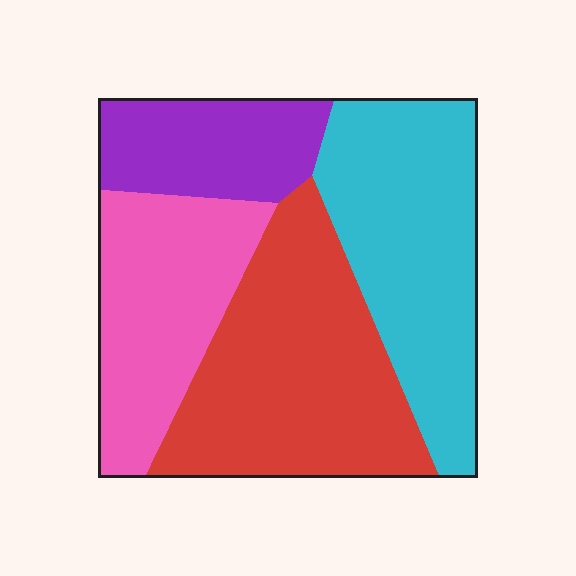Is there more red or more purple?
Red.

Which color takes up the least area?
Purple, at roughly 15%.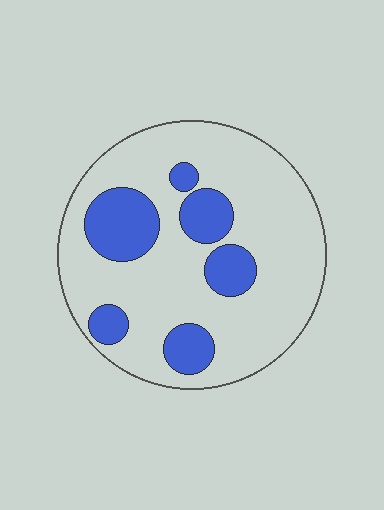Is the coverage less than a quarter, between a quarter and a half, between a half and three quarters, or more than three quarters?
Less than a quarter.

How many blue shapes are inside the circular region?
6.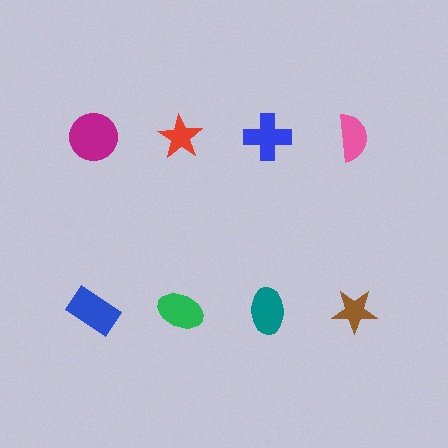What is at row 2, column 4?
A brown star.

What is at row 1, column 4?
A pink semicircle.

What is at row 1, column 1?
A magenta circle.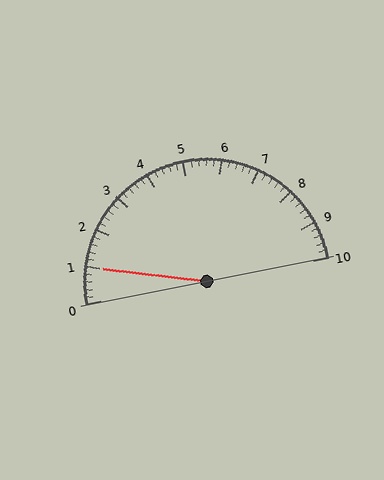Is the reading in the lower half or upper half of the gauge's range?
The reading is in the lower half of the range (0 to 10).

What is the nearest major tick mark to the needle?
The nearest major tick mark is 1.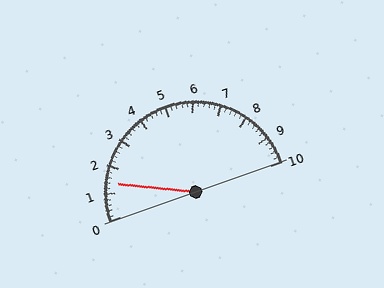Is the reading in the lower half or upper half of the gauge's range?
The reading is in the lower half of the range (0 to 10).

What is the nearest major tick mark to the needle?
The nearest major tick mark is 1.